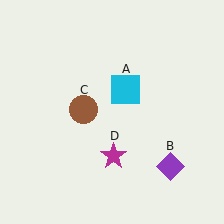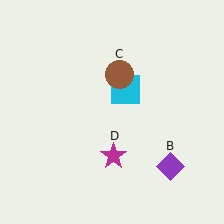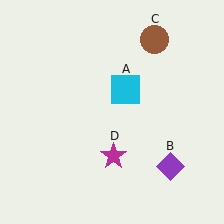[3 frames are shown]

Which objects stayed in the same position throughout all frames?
Cyan square (object A) and purple diamond (object B) and magenta star (object D) remained stationary.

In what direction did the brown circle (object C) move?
The brown circle (object C) moved up and to the right.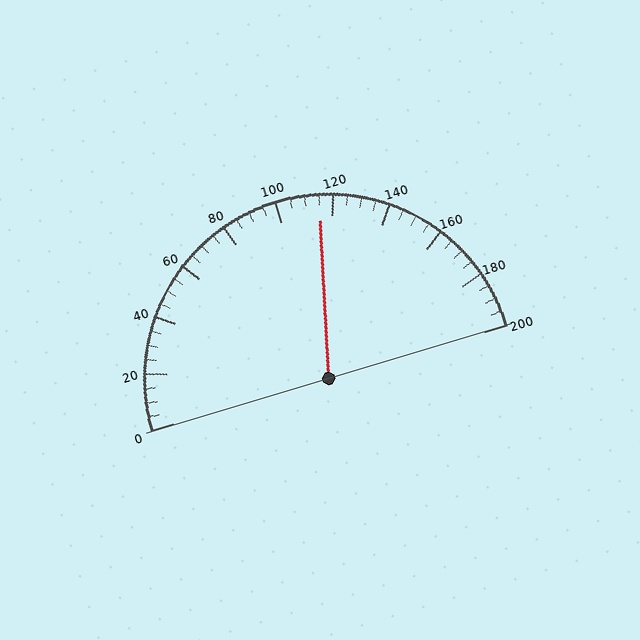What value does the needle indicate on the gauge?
The needle indicates approximately 115.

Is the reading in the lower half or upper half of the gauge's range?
The reading is in the upper half of the range (0 to 200).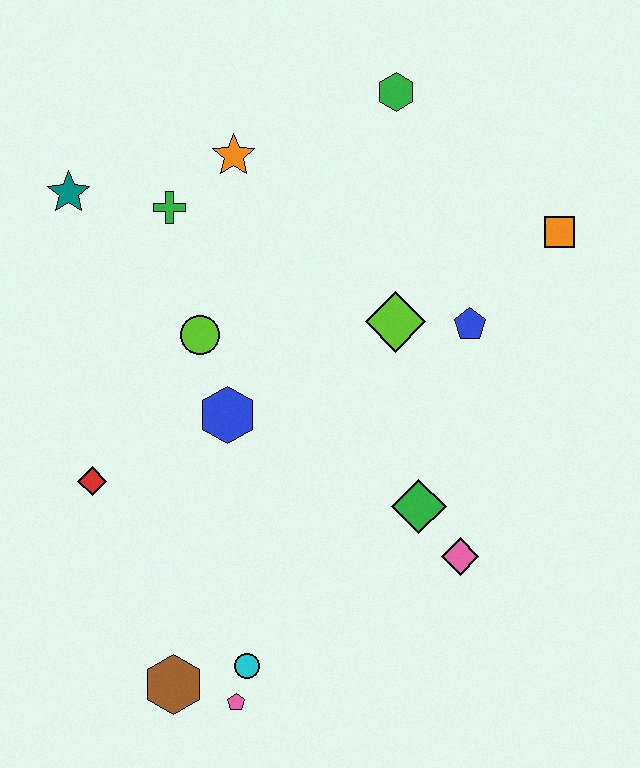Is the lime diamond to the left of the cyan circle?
No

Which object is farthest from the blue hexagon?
The orange square is farthest from the blue hexagon.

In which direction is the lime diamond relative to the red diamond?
The lime diamond is to the right of the red diamond.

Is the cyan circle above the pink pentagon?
Yes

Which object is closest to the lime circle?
The blue hexagon is closest to the lime circle.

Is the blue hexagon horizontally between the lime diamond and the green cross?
Yes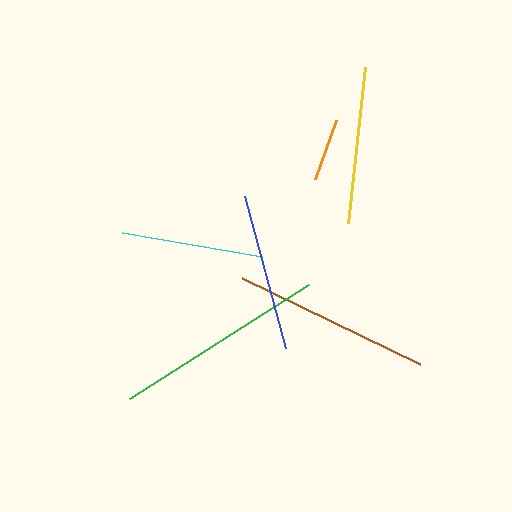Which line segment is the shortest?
The orange line is the shortest at approximately 63 pixels.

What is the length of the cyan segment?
The cyan segment is approximately 142 pixels long.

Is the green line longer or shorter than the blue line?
The green line is longer than the blue line.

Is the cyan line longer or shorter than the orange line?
The cyan line is longer than the orange line.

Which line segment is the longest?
The green line is the longest at approximately 212 pixels.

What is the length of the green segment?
The green segment is approximately 212 pixels long.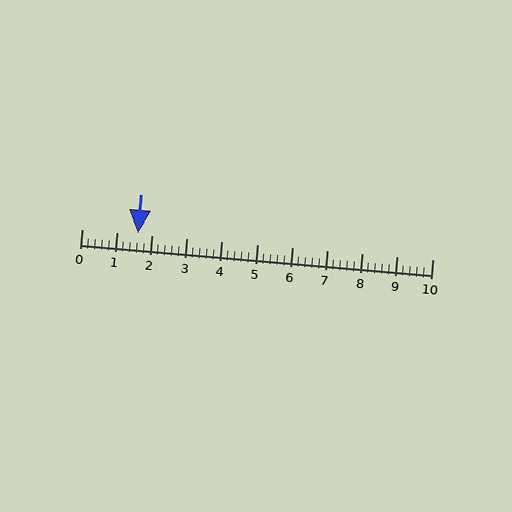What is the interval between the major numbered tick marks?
The major tick marks are spaced 1 units apart.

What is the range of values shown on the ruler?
The ruler shows values from 0 to 10.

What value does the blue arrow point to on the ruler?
The blue arrow points to approximately 1.6.